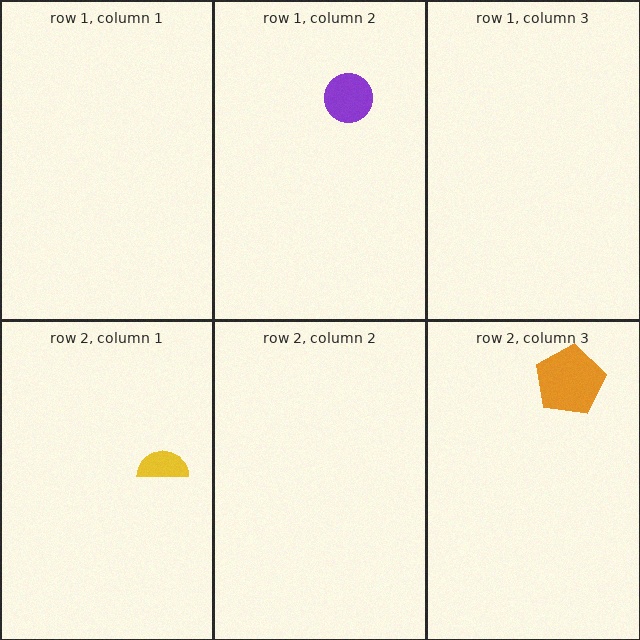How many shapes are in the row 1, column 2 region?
1.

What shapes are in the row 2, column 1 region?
The yellow semicircle.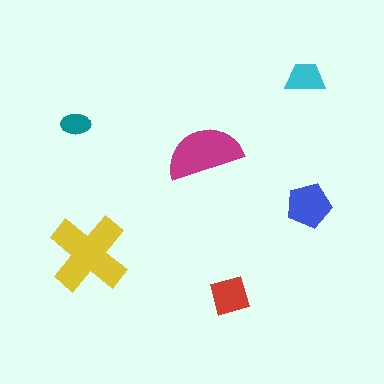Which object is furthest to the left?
The teal ellipse is leftmost.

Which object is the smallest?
The teal ellipse.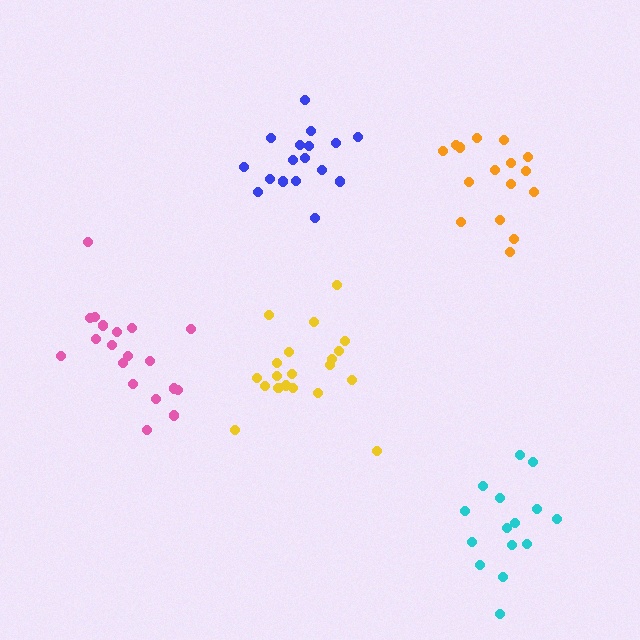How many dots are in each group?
Group 1: 15 dots, Group 2: 17 dots, Group 3: 19 dots, Group 4: 16 dots, Group 5: 20 dots (87 total).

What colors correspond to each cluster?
The clusters are colored: cyan, blue, pink, orange, yellow.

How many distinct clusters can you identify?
There are 5 distinct clusters.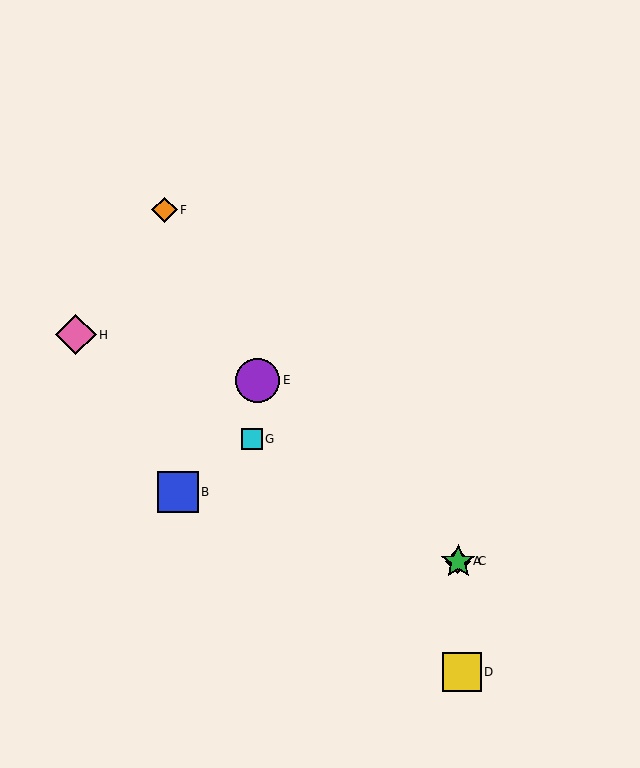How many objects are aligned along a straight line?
4 objects (A, C, G, H) are aligned along a straight line.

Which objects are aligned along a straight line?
Objects A, C, G, H are aligned along a straight line.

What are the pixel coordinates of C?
Object C is at (458, 561).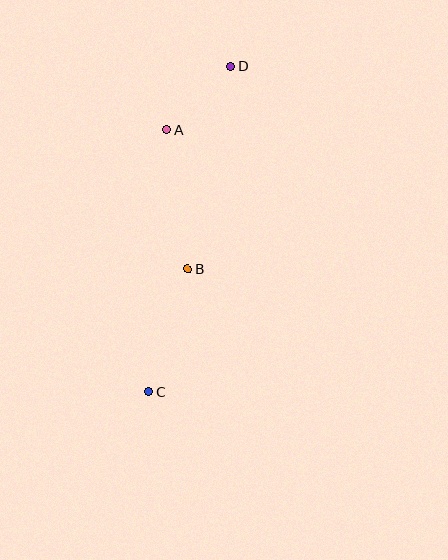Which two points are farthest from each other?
Points C and D are farthest from each other.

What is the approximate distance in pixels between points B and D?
The distance between B and D is approximately 207 pixels.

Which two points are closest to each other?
Points A and D are closest to each other.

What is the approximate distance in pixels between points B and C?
The distance between B and C is approximately 129 pixels.